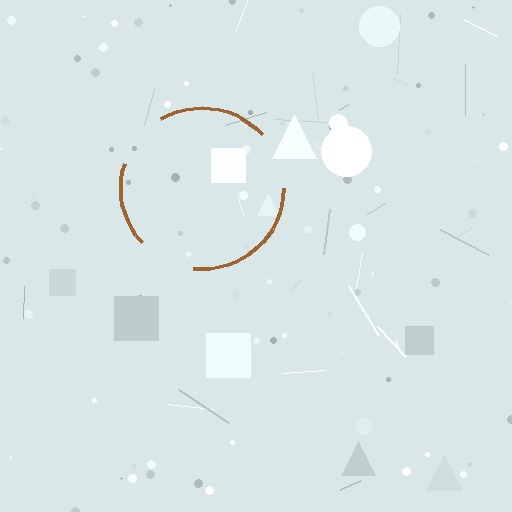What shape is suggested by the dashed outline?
The dashed outline suggests a circle.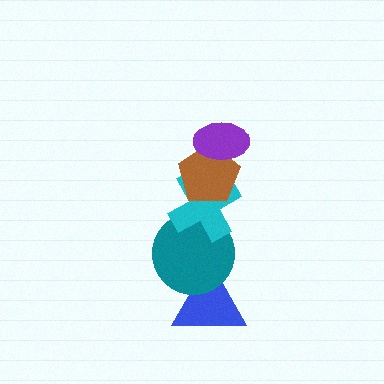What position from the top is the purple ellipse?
The purple ellipse is 1st from the top.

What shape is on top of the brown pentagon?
The purple ellipse is on top of the brown pentagon.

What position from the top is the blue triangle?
The blue triangle is 5th from the top.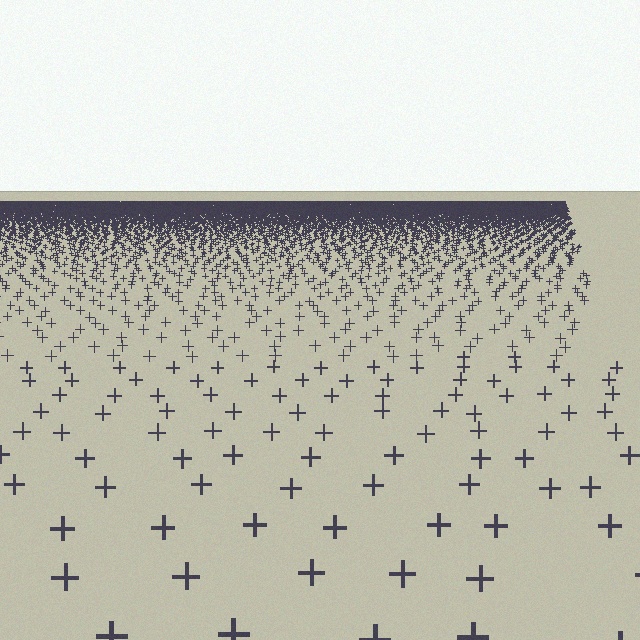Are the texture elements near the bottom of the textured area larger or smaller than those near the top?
Larger. Near the bottom, elements are closer to the viewer and appear at a bigger on-screen size.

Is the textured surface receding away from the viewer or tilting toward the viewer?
The surface is receding away from the viewer. Texture elements get smaller and denser toward the top.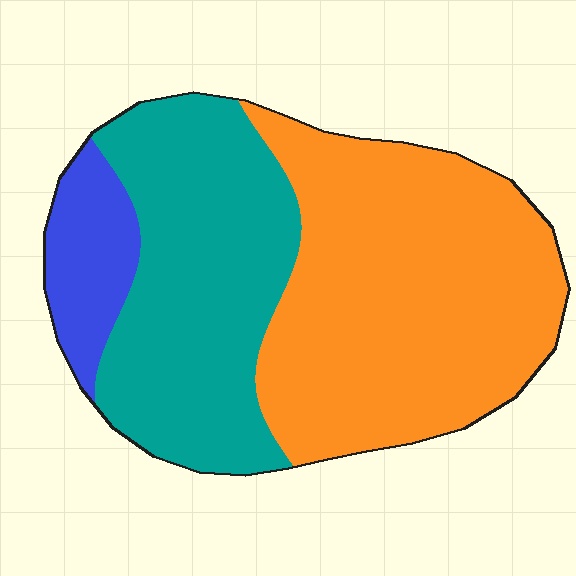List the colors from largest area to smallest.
From largest to smallest: orange, teal, blue.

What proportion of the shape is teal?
Teal takes up between a quarter and a half of the shape.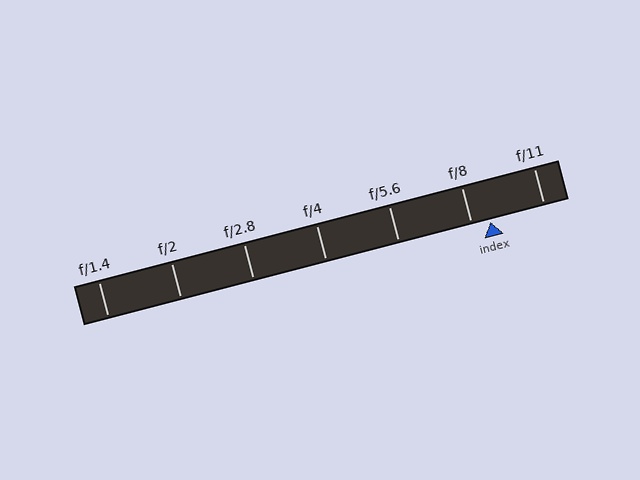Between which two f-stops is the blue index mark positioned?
The index mark is between f/8 and f/11.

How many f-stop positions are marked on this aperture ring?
There are 7 f-stop positions marked.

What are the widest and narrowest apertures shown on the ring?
The widest aperture shown is f/1.4 and the narrowest is f/11.